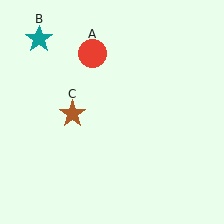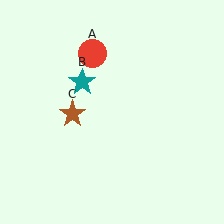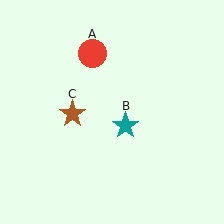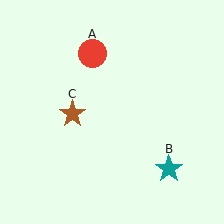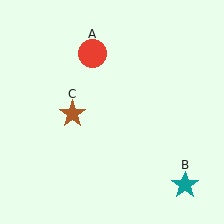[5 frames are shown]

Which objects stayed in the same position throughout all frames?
Red circle (object A) and brown star (object C) remained stationary.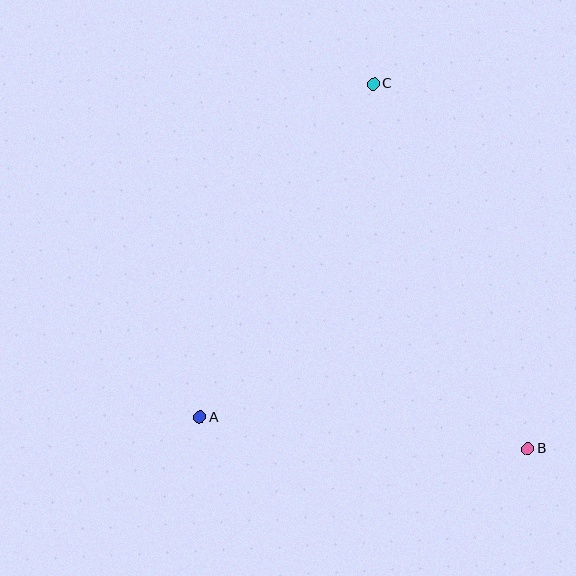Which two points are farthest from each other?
Points B and C are farthest from each other.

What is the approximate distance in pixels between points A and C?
The distance between A and C is approximately 376 pixels.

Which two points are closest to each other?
Points A and B are closest to each other.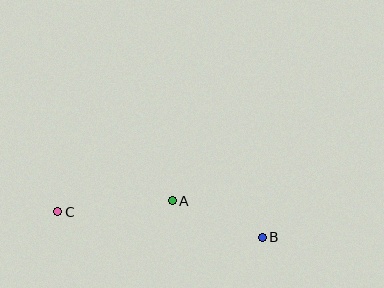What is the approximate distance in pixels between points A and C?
The distance between A and C is approximately 115 pixels.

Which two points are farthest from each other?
Points B and C are farthest from each other.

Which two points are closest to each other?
Points A and B are closest to each other.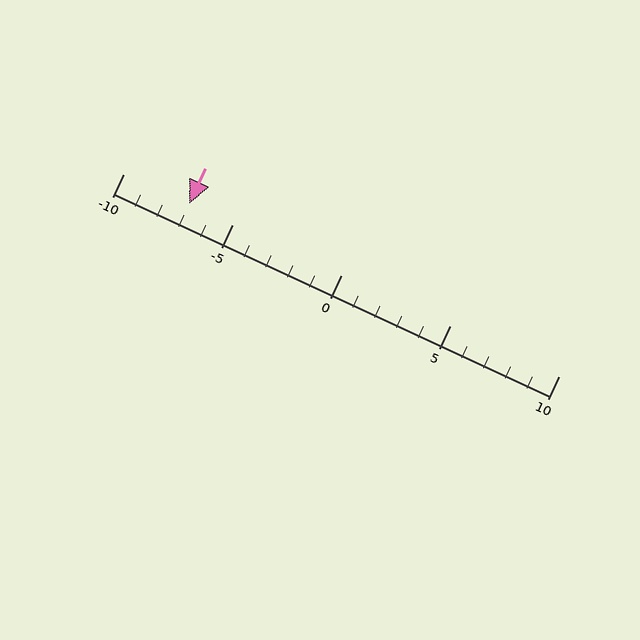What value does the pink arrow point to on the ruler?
The pink arrow points to approximately -7.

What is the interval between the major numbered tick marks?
The major tick marks are spaced 5 units apart.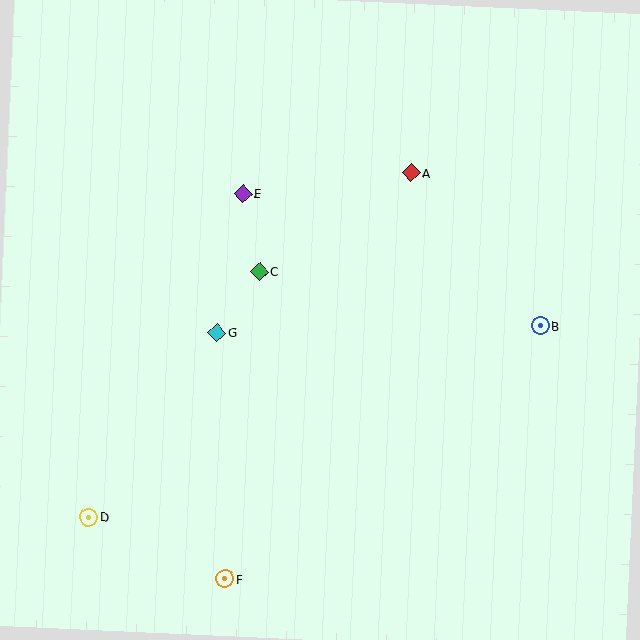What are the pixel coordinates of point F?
Point F is at (225, 579).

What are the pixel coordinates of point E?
Point E is at (243, 194).